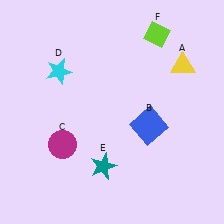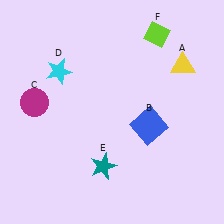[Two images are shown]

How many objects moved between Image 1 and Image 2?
1 object moved between the two images.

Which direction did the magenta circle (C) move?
The magenta circle (C) moved up.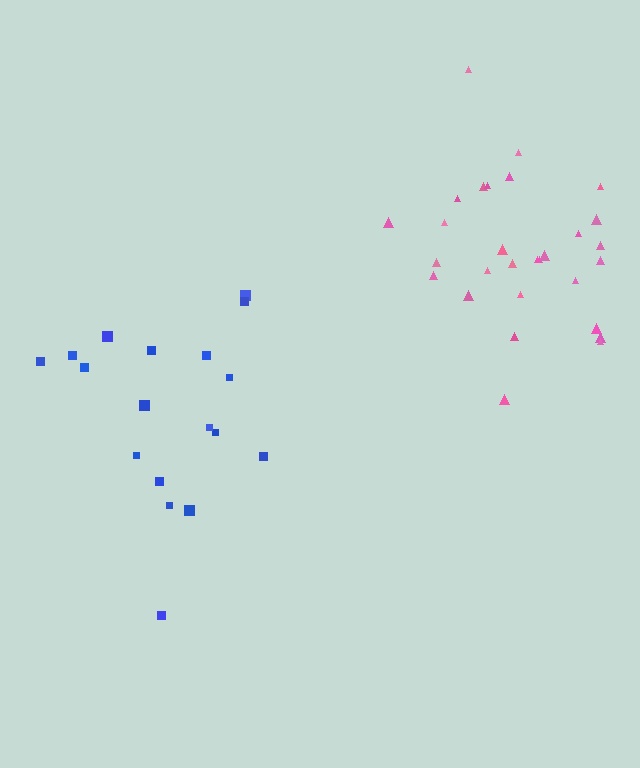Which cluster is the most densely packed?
Pink.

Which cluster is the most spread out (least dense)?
Blue.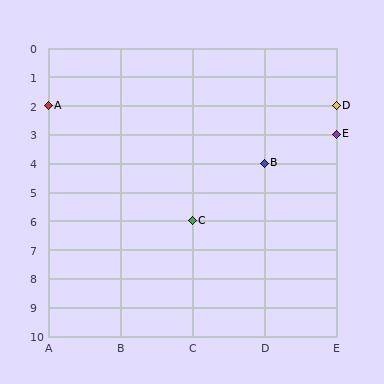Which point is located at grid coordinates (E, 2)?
Point D is at (E, 2).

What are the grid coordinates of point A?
Point A is at grid coordinates (A, 2).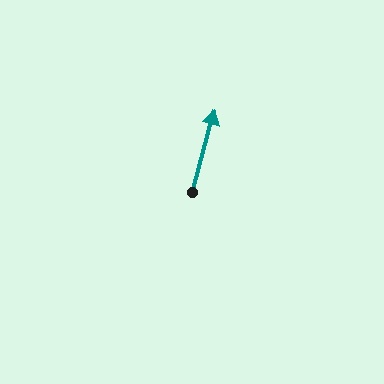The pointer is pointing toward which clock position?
Roughly 1 o'clock.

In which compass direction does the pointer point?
North.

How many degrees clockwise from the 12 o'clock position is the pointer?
Approximately 15 degrees.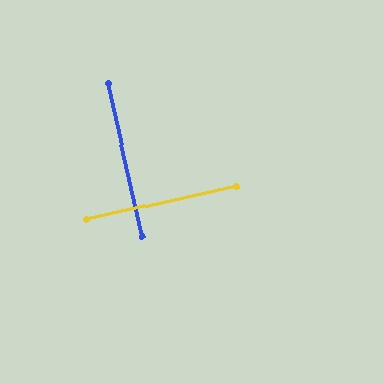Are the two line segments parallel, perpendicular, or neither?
Perpendicular — they meet at approximately 90°.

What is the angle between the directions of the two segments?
Approximately 90 degrees.